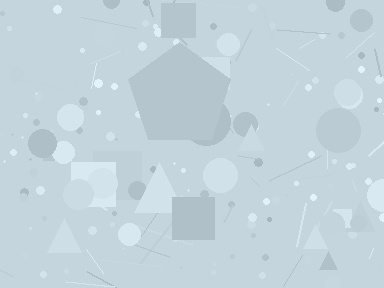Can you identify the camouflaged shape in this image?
The camouflaged shape is a pentagon.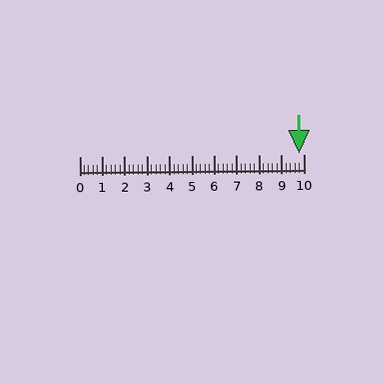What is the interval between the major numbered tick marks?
The major tick marks are spaced 1 units apart.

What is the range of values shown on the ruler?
The ruler shows values from 0 to 10.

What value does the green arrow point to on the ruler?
The green arrow points to approximately 9.8.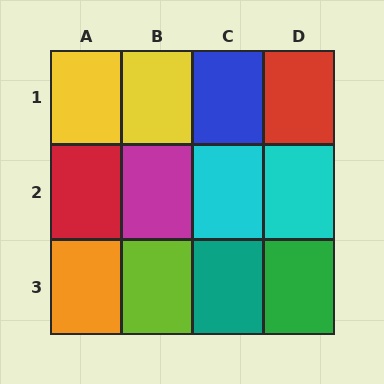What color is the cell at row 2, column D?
Cyan.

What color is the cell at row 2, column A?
Red.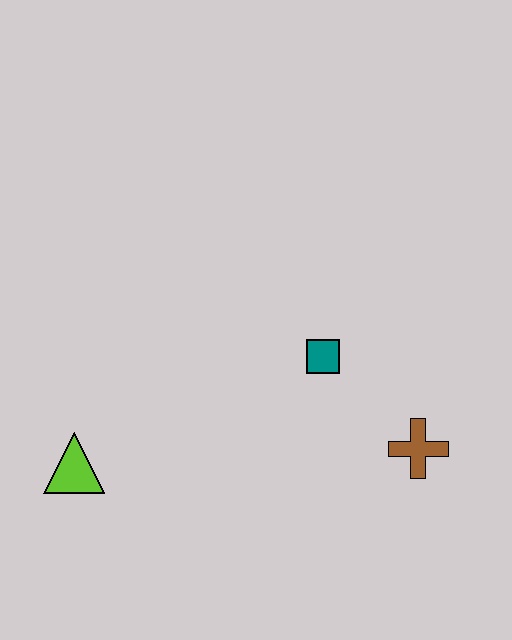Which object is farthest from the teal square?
The lime triangle is farthest from the teal square.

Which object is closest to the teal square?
The brown cross is closest to the teal square.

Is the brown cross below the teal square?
Yes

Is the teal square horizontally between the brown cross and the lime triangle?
Yes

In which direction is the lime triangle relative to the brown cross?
The lime triangle is to the left of the brown cross.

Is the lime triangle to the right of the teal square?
No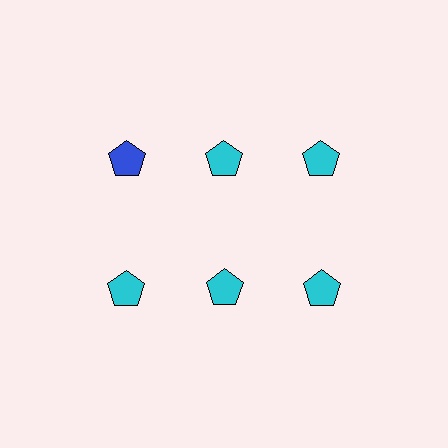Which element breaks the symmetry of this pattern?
The blue pentagon in the top row, leftmost column breaks the symmetry. All other shapes are cyan pentagons.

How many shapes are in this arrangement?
There are 6 shapes arranged in a grid pattern.